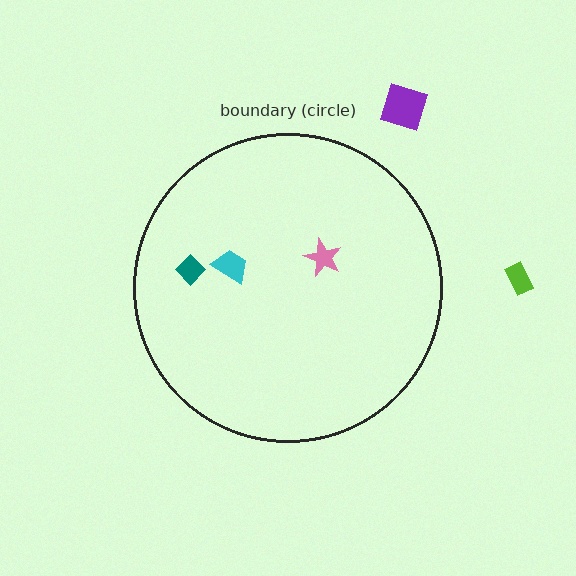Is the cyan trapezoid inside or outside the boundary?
Inside.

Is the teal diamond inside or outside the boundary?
Inside.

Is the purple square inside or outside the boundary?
Outside.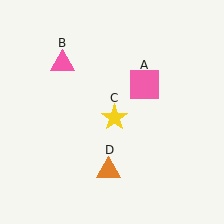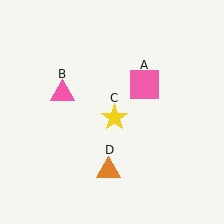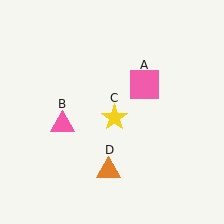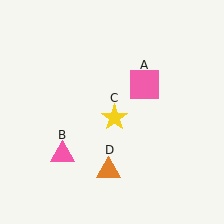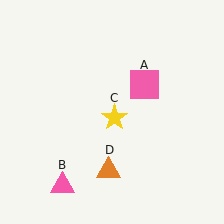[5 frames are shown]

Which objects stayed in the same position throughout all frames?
Pink square (object A) and yellow star (object C) and orange triangle (object D) remained stationary.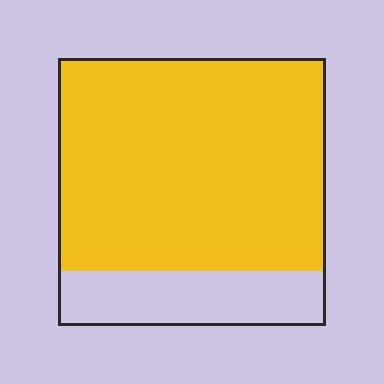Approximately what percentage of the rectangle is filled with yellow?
Approximately 80%.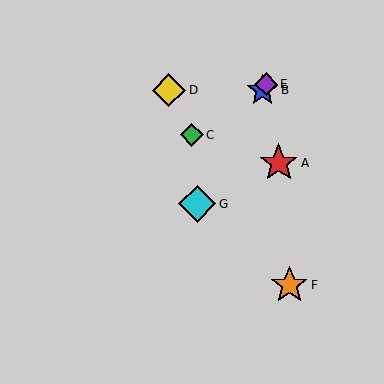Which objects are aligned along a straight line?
Objects B, E, G are aligned along a straight line.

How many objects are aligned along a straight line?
3 objects (B, E, G) are aligned along a straight line.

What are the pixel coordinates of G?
Object G is at (197, 204).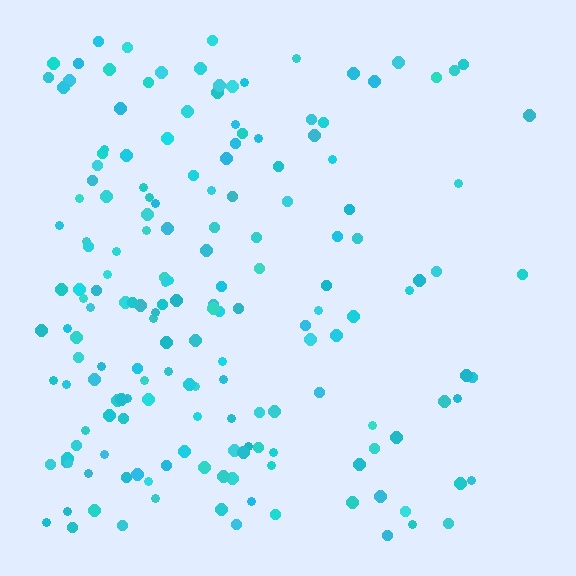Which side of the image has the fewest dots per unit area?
The right.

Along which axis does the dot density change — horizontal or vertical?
Horizontal.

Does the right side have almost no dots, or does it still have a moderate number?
Still a moderate number, just noticeably fewer than the left.